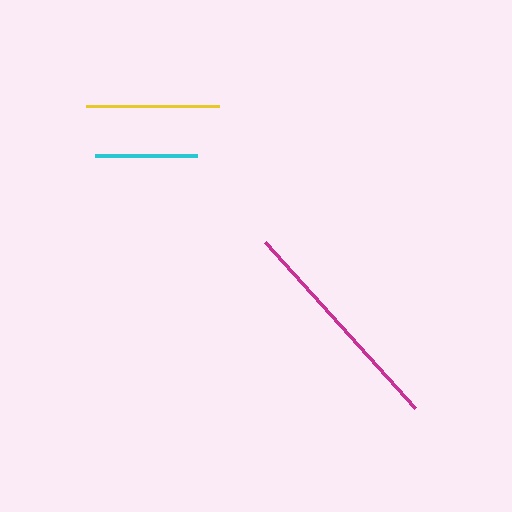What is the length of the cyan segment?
The cyan segment is approximately 102 pixels long.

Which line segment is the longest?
The magenta line is the longest at approximately 224 pixels.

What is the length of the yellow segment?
The yellow segment is approximately 132 pixels long.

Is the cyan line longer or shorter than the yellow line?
The yellow line is longer than the cyan line.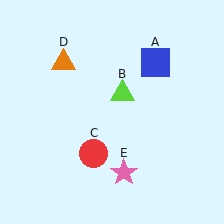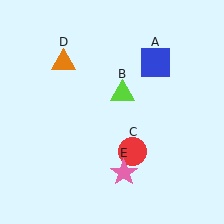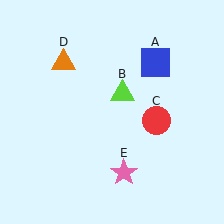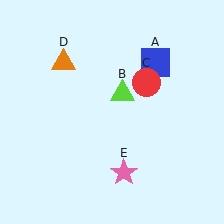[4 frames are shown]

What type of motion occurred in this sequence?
The red circle (object C) rotated counterclockwise around the center of the scene.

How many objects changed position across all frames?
1 object changed position: red circle (object C).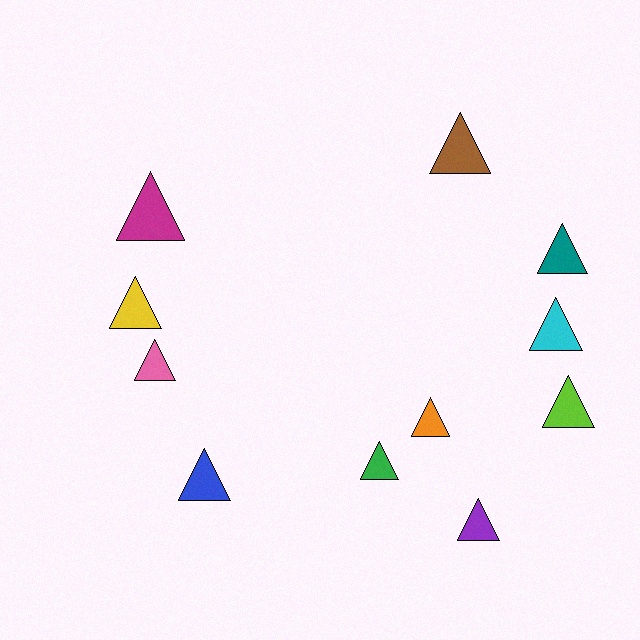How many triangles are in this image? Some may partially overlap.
There are 11 triangles.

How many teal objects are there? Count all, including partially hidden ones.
There is 1 teal object.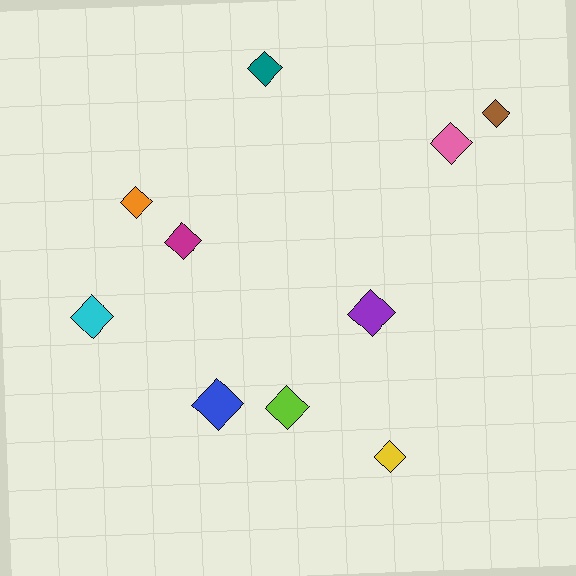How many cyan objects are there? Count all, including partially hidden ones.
There is 1 cyan object.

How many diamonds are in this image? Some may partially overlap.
There are 10 diamonds.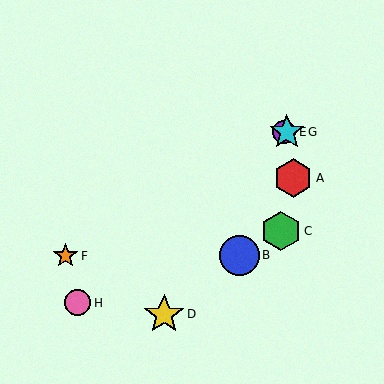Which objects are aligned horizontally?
Objects E, G are aligned horizontally.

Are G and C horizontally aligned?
No, G is at y≈132 and C is at y≈231.